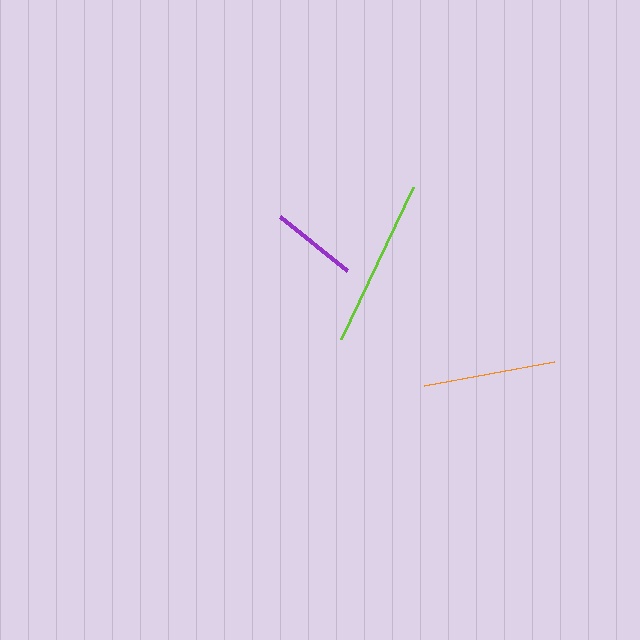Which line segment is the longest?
The lime line is the longest at approximately 168 pixels.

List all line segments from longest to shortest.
From longest to shortest: lime, orange, purple.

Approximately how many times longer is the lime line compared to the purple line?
The lime line is approximately 2.0 times the length of the purple line.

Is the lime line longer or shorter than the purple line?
The lime line is longer than the purple line.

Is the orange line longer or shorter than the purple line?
The orange line is longer than the purple line.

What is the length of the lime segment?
The lime segment is approximately 168 pixels long.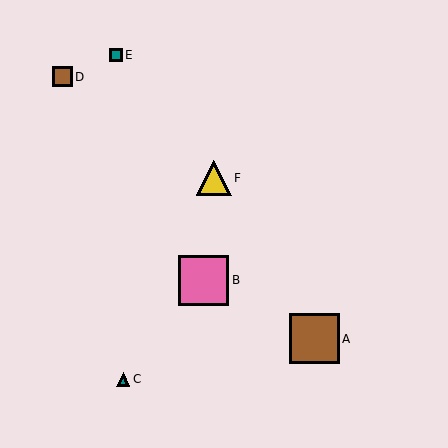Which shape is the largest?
The pink square (labeled B) is the largest.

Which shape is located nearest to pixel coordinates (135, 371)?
The teal triangle (labeled C) at (123, 379) is nearest to that location.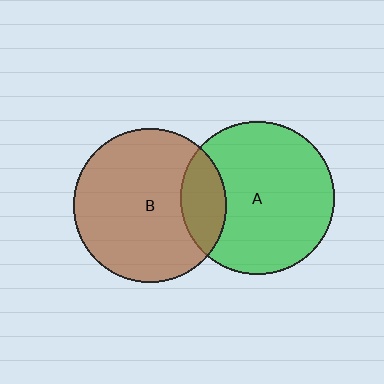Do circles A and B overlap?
Yes.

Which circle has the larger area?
Circle B (brown).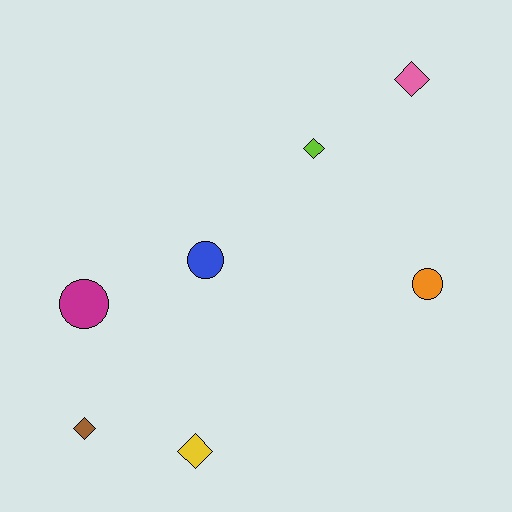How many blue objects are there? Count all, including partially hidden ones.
There is 1 blue object.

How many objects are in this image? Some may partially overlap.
There are 7 objects.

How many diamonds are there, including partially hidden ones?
There are 4 diamonds.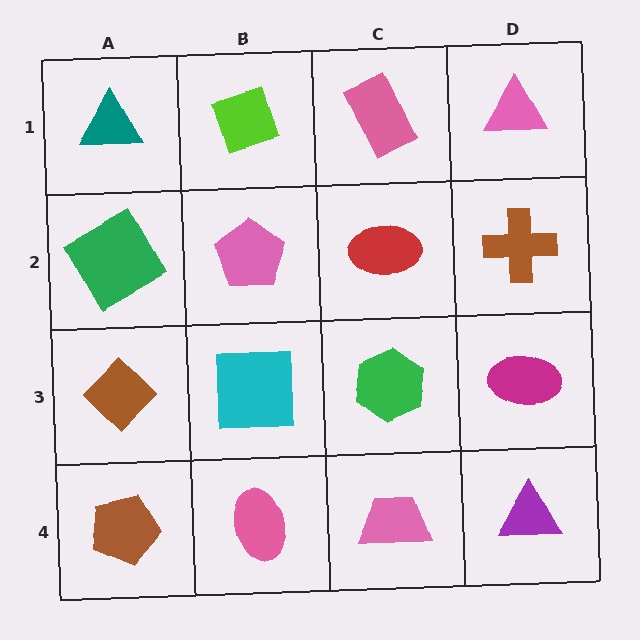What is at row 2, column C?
A red ellipse.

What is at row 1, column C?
A pink rectangle.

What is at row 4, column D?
A purple triangle.